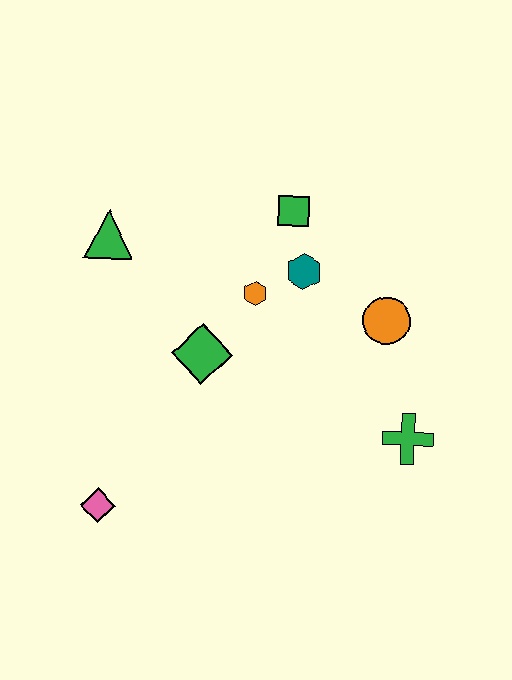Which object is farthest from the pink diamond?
The green square is farthest from the pink diamond.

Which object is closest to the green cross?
The orange circle is closest to the green cross.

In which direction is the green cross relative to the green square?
The green cross is below the green square.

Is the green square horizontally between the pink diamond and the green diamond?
No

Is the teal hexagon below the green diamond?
No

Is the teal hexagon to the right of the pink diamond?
Yes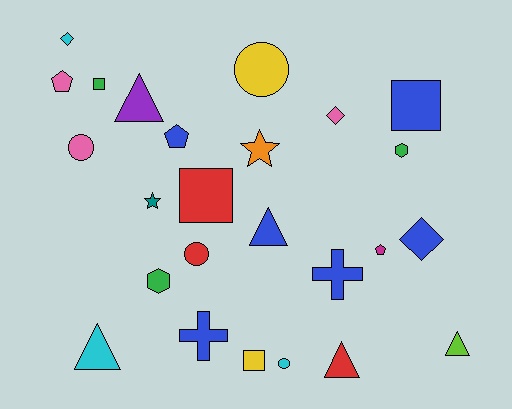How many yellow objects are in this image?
There are 2 yellow objects.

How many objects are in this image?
There are 25 objects.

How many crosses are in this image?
There are 2 crosses.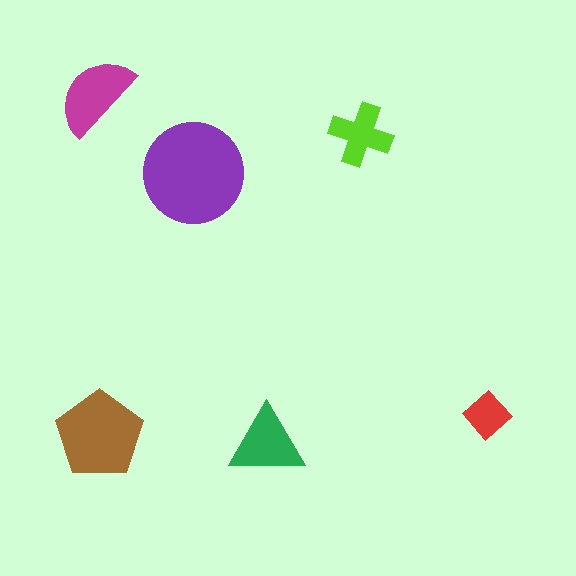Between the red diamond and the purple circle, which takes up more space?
The purple circle.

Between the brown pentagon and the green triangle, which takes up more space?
The brown pentagon.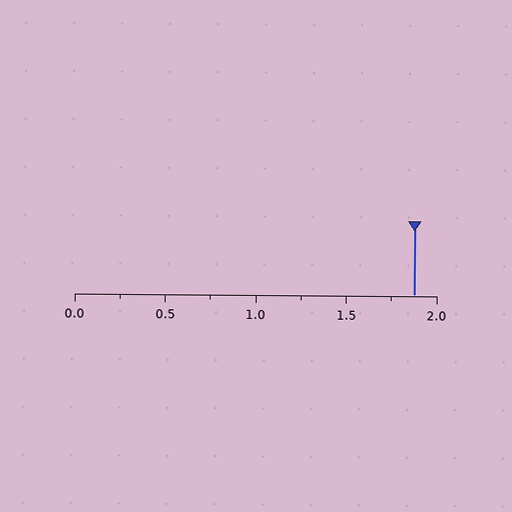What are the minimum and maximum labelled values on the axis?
The axis runs from 0.0 to 2.0.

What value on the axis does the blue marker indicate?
The marker indicates approximately 1.88.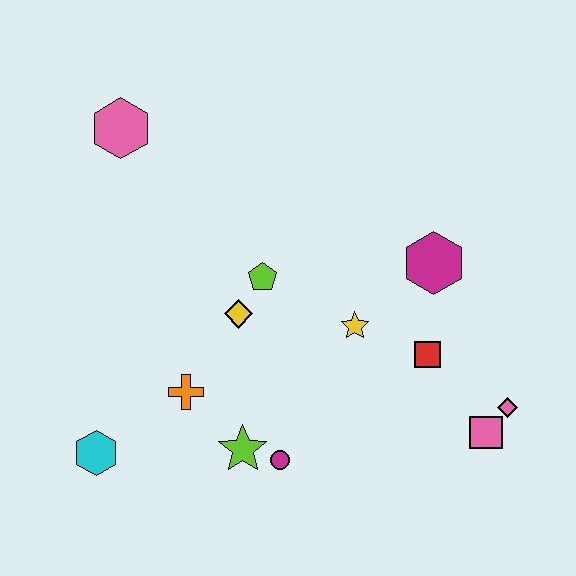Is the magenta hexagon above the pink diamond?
Yes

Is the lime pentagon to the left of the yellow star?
Yes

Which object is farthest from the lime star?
The pink hexagon is farthest from the lime star.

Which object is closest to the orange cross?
The lime star is closest to the orange cross.